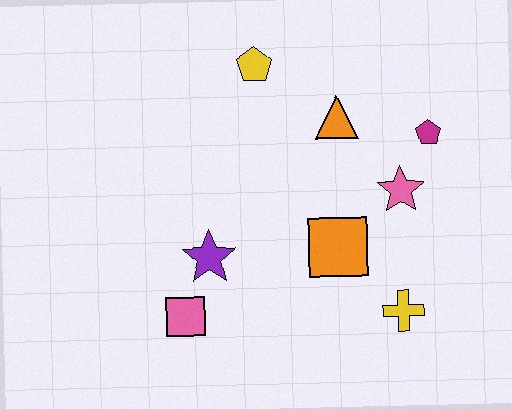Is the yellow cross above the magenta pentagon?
No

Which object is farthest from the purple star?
The magenta pentagon is farthest from the purple star.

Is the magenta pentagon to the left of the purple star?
No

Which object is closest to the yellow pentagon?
The orange triangle is closest to the yellow pentagon.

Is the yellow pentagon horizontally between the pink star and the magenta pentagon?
No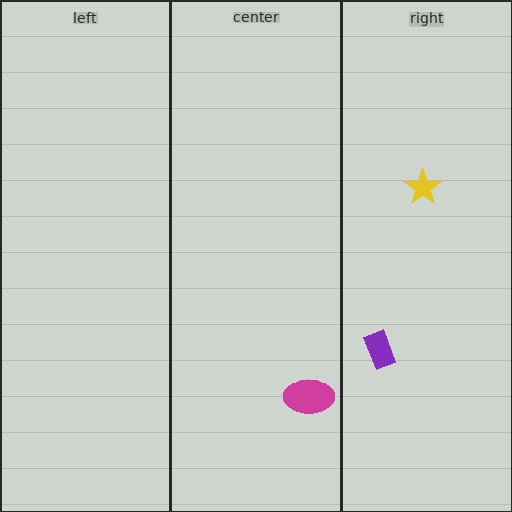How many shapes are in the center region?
1.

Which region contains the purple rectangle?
The right region.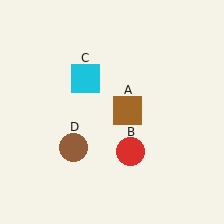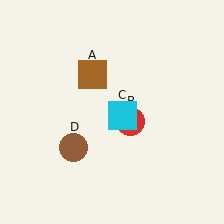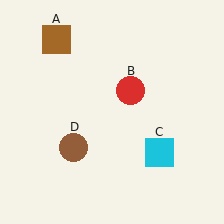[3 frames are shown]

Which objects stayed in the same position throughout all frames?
Brown circle (object D) remained stationary.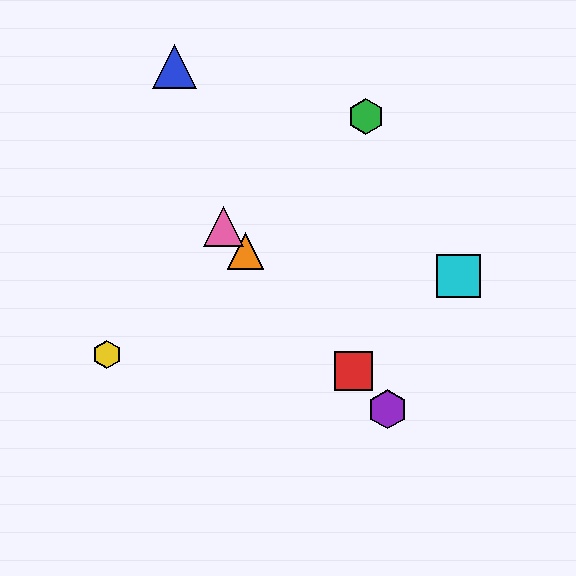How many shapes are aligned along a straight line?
4 shapes (the red square, the purple hexagon, the orange triangle, the pink triangle) are aligned along a straight line.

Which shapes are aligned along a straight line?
The red square, the purple hexagon, the orange triangle, the pink triangle are aligned along a straight line.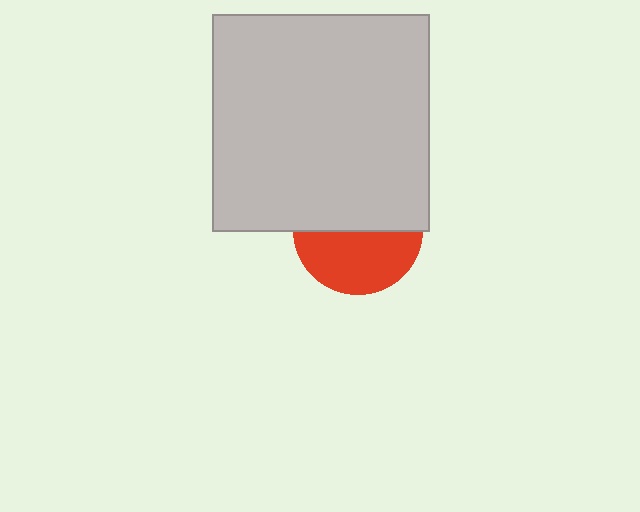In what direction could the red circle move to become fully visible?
The red circle could move down. That would shift it out from behind the light gray square entirely.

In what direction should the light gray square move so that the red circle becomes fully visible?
The light gray square should move up. That is the shortest direction to clear the overlap and leave the red circle fully visible.